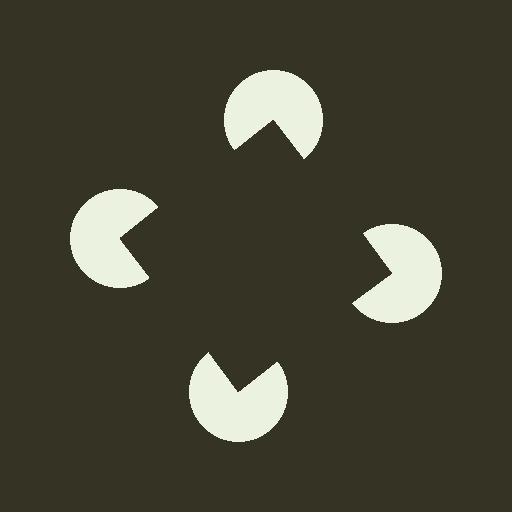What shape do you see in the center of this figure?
An illusory square — its edges are inferred from the aligned wedge cuts in the pac-man discs, not physically drawn.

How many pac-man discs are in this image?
There are 4 — one at each vertex of the illusory square.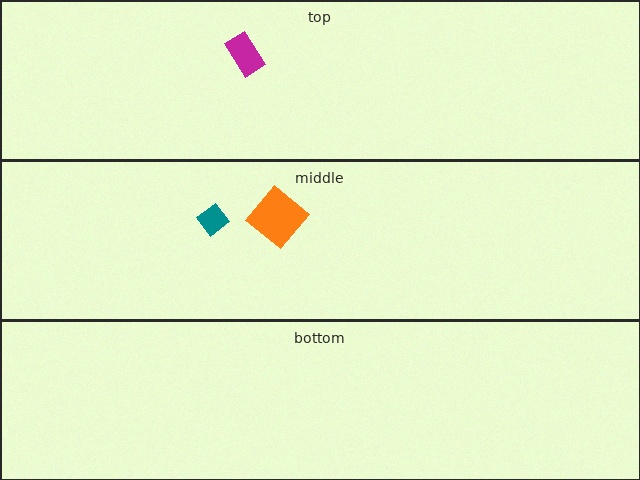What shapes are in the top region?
The magenta rectangle.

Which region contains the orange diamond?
The middle region.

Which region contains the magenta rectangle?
The top region.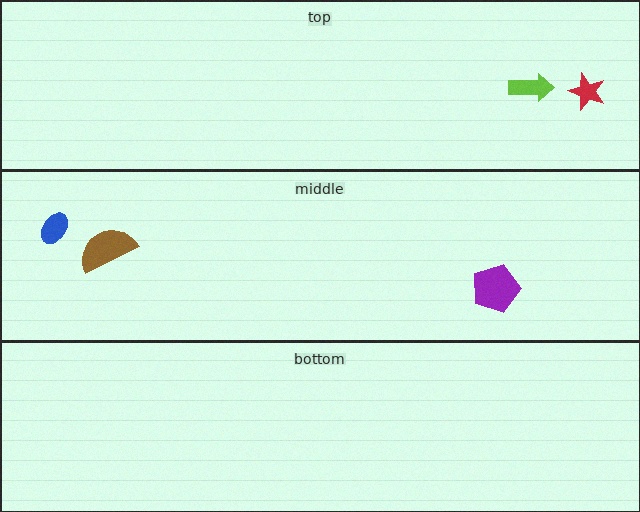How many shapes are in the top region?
2.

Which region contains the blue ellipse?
The middle region.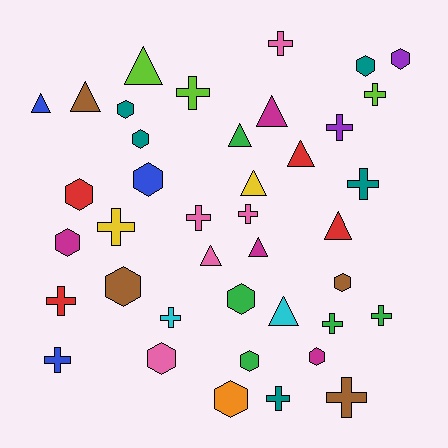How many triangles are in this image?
There are 11 triangles.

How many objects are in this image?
There are 40 objects.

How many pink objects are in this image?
There are 5 pink objects.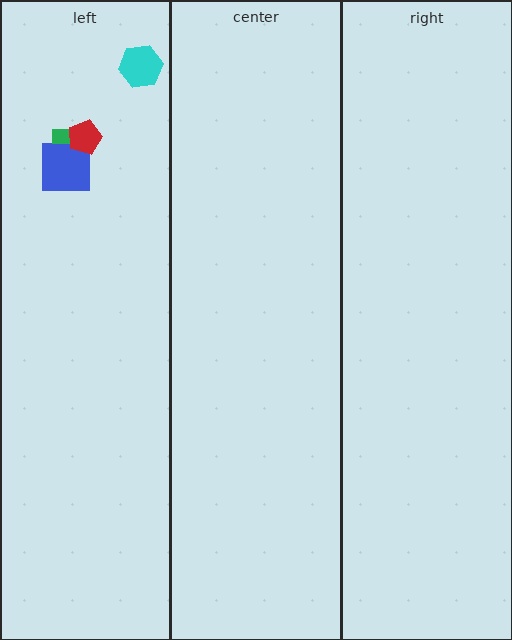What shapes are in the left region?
The blue square, the green arrow, the red pentagon, the cyan hexagon.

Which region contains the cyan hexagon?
The left region.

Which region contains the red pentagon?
The left region.